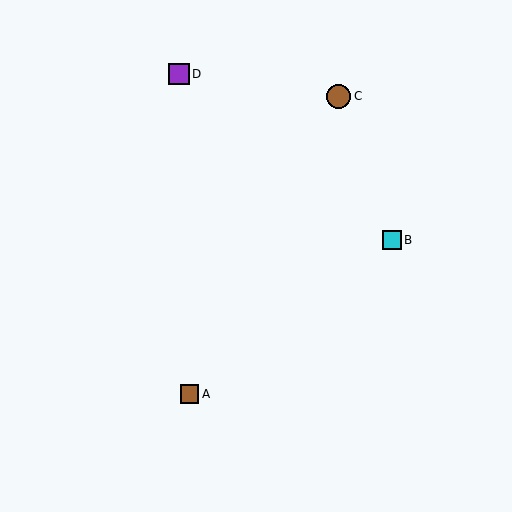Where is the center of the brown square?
The center of the brown square is at (190, 394).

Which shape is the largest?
The brown circle (labeled C) is the largest.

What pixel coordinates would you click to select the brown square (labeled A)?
Click at (190, 394) to select the brown square A.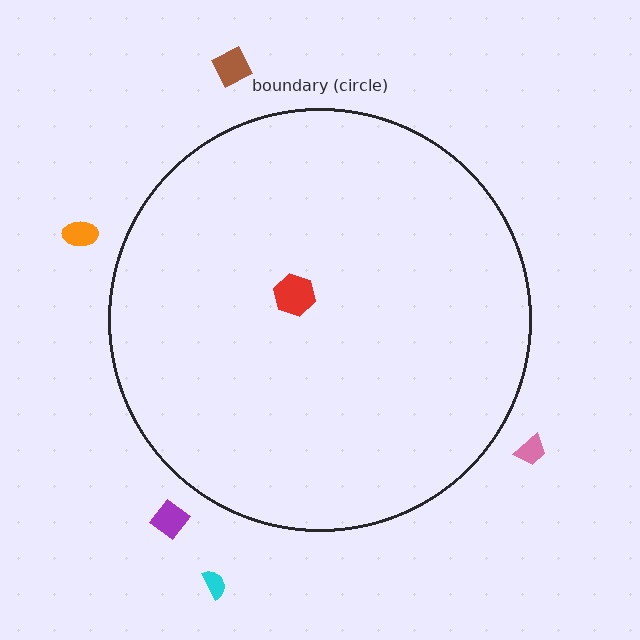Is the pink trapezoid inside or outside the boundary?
Outside.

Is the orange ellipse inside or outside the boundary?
Outside.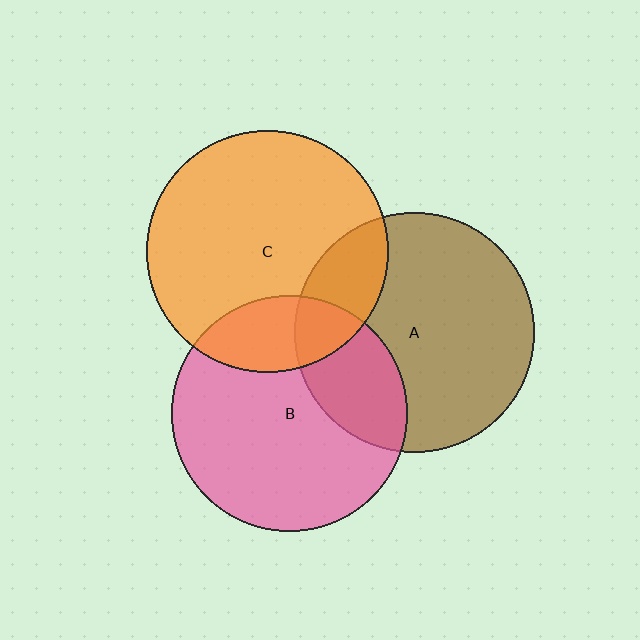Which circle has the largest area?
Circle C (orange).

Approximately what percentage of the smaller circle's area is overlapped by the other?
Approximately 20%.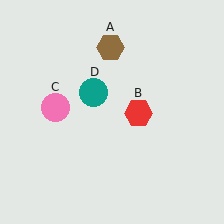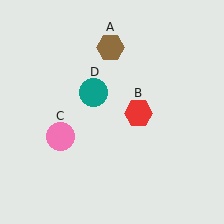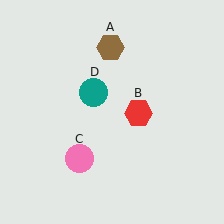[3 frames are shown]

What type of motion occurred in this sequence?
The pink circle (object C) rotated counterclockwise around the center of the scene.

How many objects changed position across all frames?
1 object changed position: pink circle (object C).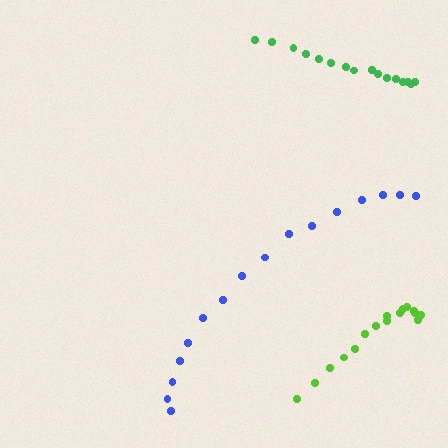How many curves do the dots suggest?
There are 3 distinct paths.